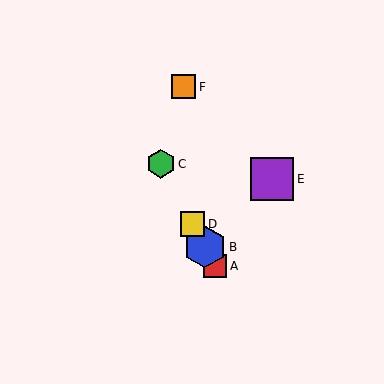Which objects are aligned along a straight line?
Objects A, B, C, D are aligned along a straight line.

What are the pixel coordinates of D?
Object D is at (193, 224).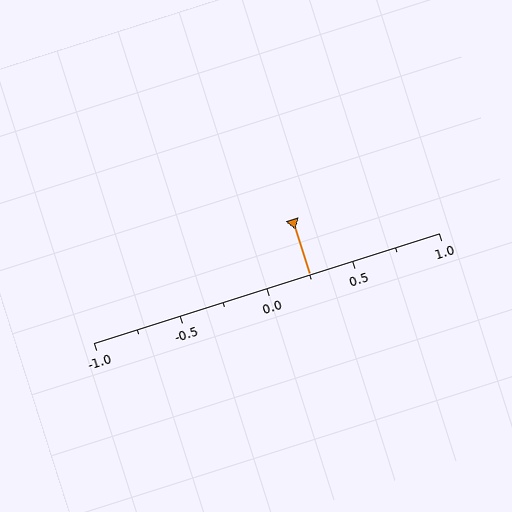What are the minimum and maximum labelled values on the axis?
The axis runs from -1.0 to 1.0.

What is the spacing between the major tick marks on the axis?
The major ticks are spaced 0.5 apart.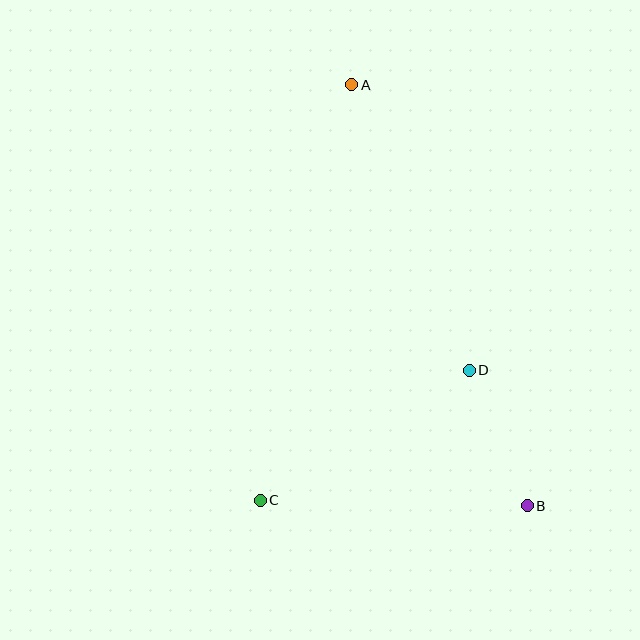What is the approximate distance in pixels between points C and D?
The distance between C and D is approximately 246 pixels.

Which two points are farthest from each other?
Points A and B are farthest from each other.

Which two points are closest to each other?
Points B and D are closest to each other.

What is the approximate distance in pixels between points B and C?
The distance between B and C is approximately 267 pixels.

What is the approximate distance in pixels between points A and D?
The distance between A and D is approximately 309 pixels.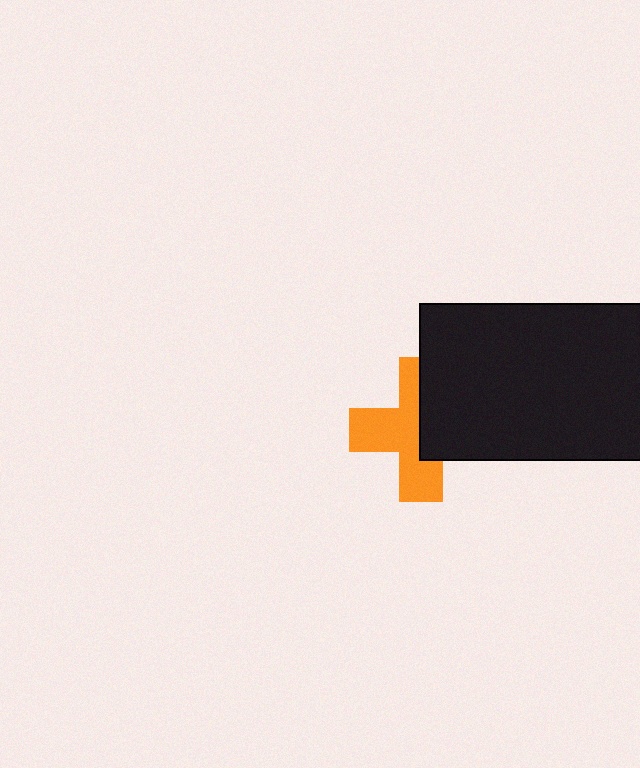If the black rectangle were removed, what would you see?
You would see the complete orange cross.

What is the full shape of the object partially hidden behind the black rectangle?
The partially hidden object is an orange cross.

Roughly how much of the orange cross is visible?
About half of it is visible (roughly 56%).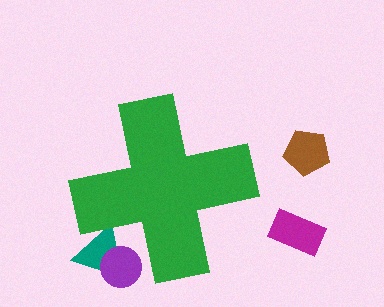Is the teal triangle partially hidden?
Yes, the teal triangle is partially hidden behind the green cross.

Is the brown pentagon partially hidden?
No, the brown pentagon is fully visible.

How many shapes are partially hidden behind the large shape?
2 shapes are partially hidden.